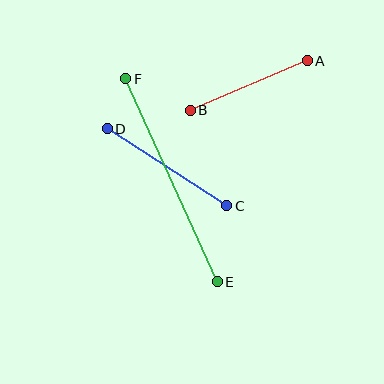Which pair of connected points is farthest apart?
Points E and F are farthest apart.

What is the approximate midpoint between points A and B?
The midpoint is at approximately (249, 86) pixels.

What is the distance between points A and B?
The distance is approximately 127 pixels.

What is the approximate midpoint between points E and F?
The midpoint is at approximately (172, 180) pixels.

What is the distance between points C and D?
The distance is approximately 142 pixels.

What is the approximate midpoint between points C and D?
The midpoint is at approximately (167, 167) pixels.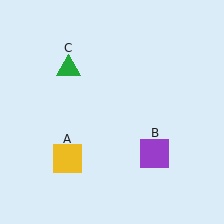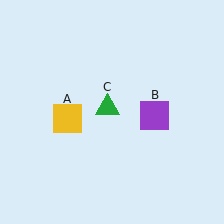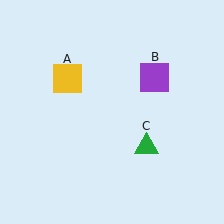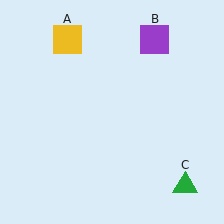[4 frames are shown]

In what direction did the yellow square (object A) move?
The yellow square (object A) moved up.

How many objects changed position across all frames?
3 objects changed position: yellow square (object A), purple square (object B), green triangle (object C).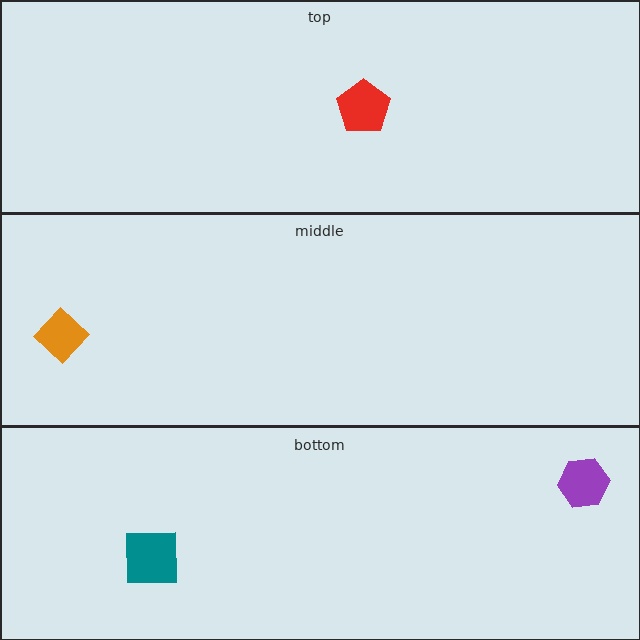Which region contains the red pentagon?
The top region.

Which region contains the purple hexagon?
The bottom region.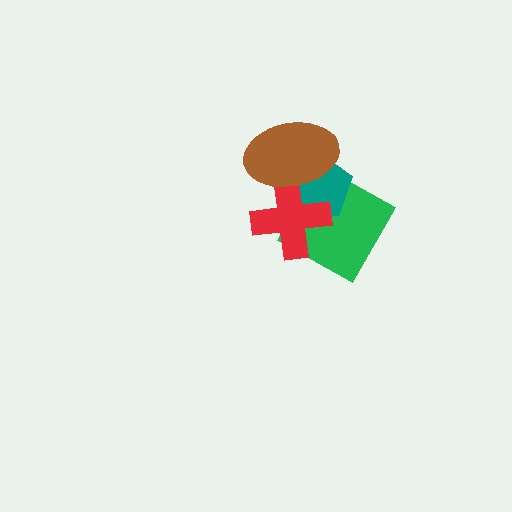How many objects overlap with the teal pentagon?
3 objects overlap with the teal pentagon.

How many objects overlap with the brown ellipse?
2 objects overlap with the brown ellipse.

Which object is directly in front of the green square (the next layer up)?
The teal pentagon is directly in front of the green square.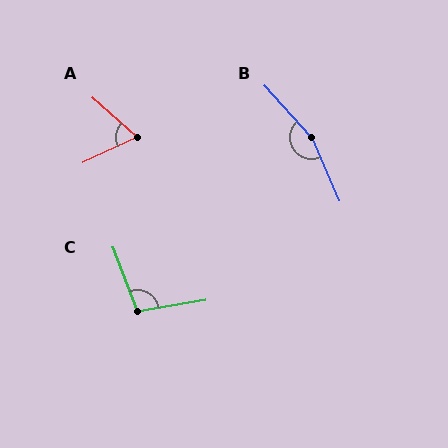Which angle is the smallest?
A, at approximately 67 degrees.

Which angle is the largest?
B, at approximately 161 degrees.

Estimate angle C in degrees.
Approximately 101 degrees.